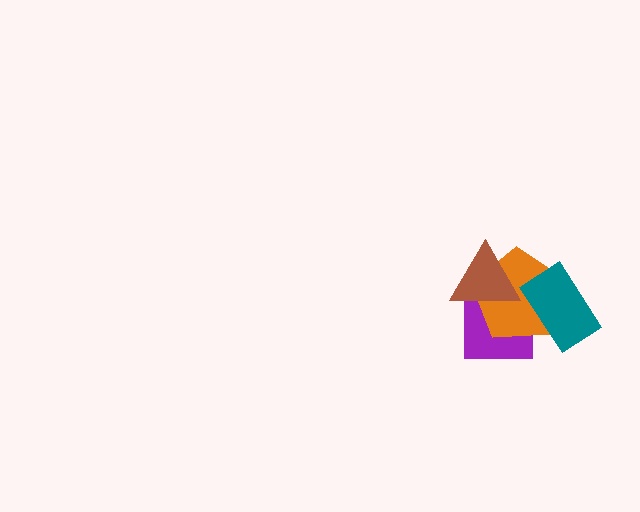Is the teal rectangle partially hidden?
No, no other shape covers it.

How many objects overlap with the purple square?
3 objects overlap with the purple square.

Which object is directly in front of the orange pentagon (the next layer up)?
The brown triangle is directly in front of the orange pentagon.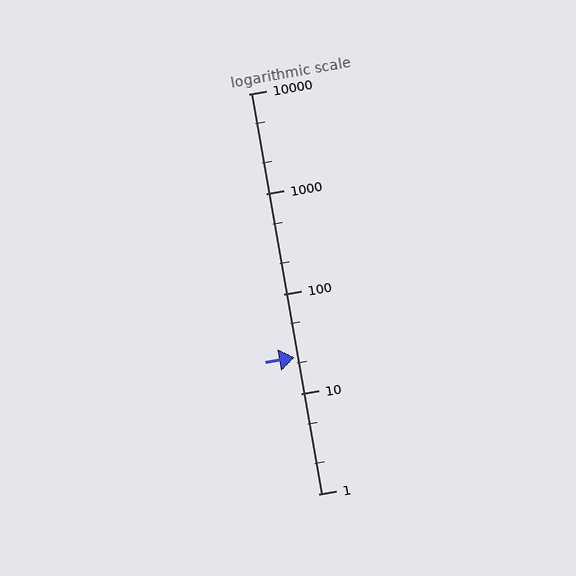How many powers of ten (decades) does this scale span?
The scale spans 4 decades, from 1 to 10000.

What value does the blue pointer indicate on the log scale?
The pointer indicates approximately 23.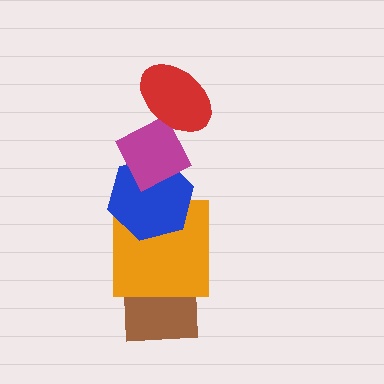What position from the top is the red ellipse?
The red ellipse is 1st from the top.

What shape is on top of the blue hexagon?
The magenta diamond is on top of the blue hexagon.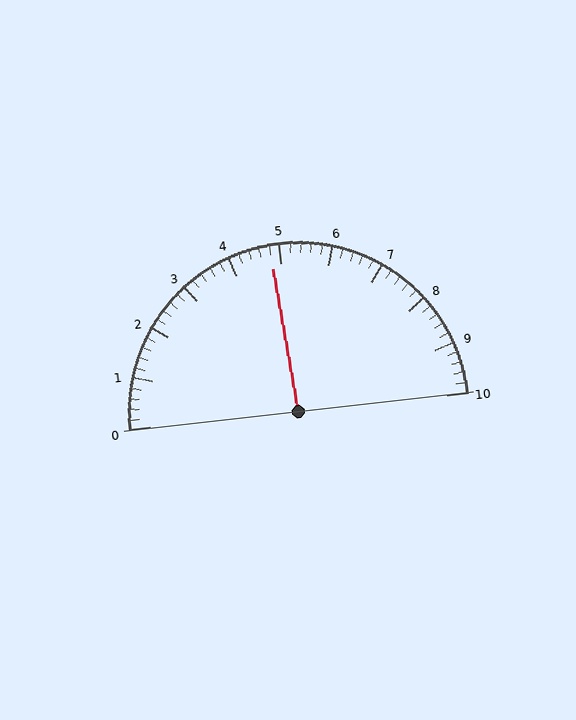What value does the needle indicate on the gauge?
The needle indicates approximately 4.8.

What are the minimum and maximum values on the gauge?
The gauge ranges from 0 to 10.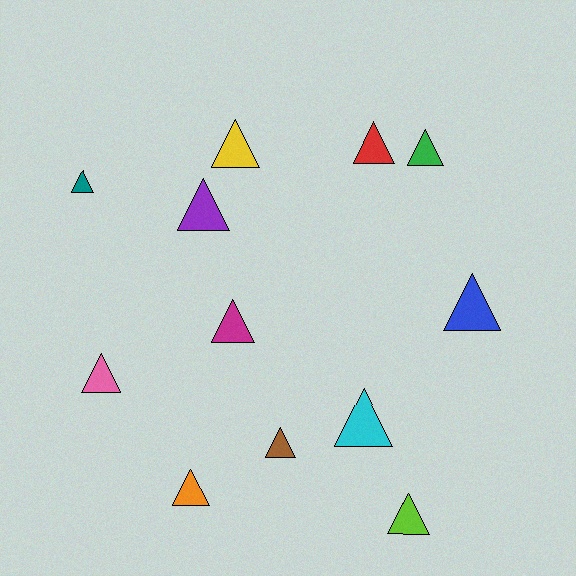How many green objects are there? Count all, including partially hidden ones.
There is 1 green object.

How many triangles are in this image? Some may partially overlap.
There are 12 triangles.